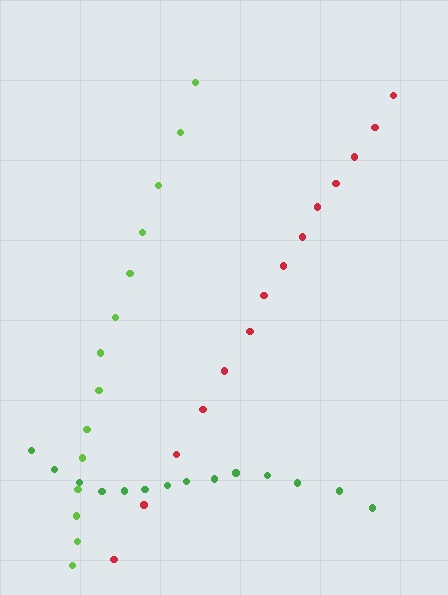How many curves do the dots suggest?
There are 3 distinct paths.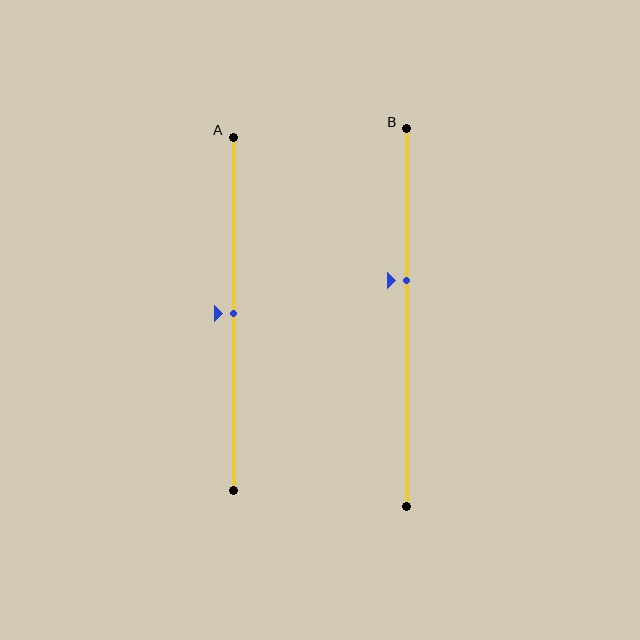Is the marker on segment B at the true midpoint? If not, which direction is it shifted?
No, the marker on segment B is shifted upward by about 10% of the segment length.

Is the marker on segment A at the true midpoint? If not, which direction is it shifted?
Yes, the marker on segment A is at the true midpoint.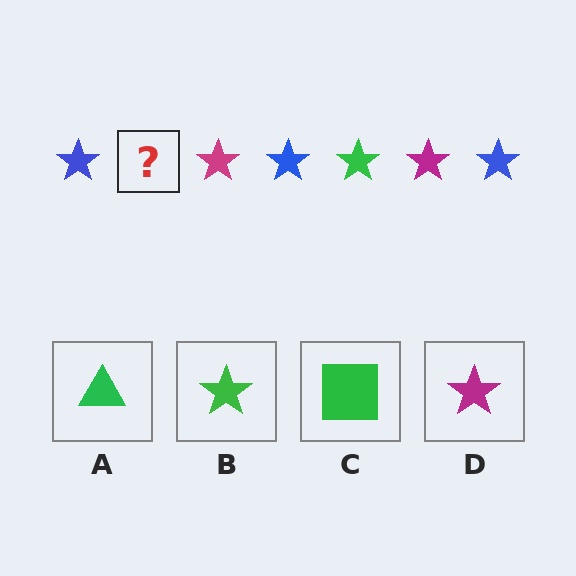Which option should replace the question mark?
Option B.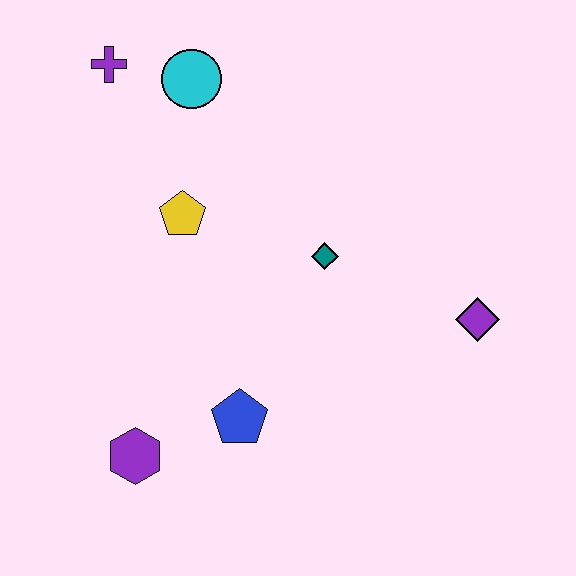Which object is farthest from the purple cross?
The purple diamond is farthest from the purple cross.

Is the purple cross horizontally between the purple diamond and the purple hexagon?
No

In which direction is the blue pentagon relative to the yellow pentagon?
The blue pentagon is below the yellow pentagon.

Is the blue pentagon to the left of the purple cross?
No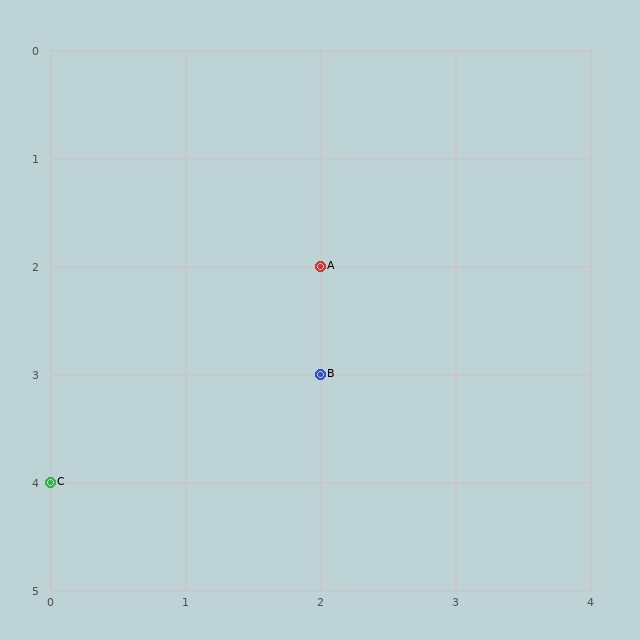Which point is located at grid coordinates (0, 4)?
Point C is at (0, 4).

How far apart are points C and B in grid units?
Points C and B are 2 columns and 1 row apart (about 2.2 grid units diagonally).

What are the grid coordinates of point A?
Point A is at grid coordinates (2, 2).